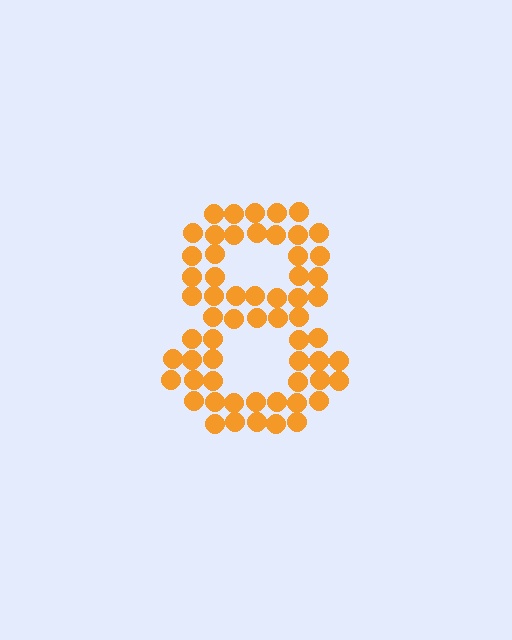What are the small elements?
The small elements are circles.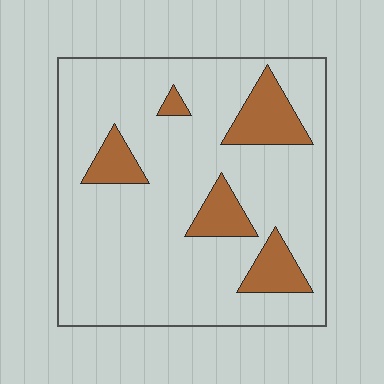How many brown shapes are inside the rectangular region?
5.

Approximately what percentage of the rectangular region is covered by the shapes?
Approximately 15%.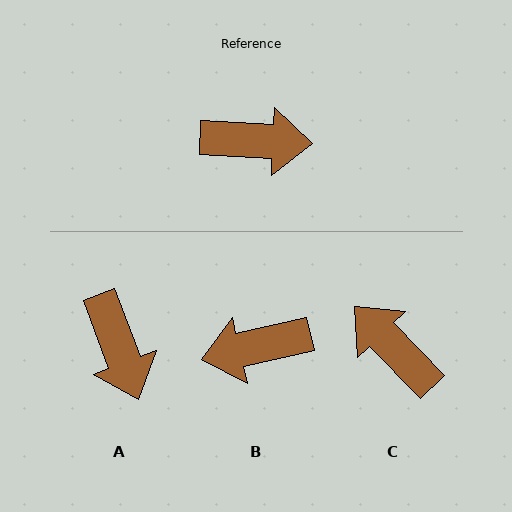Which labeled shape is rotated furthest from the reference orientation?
B, about 164 degrees away.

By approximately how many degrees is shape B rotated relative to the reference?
Approximately 164 degrees clockwise.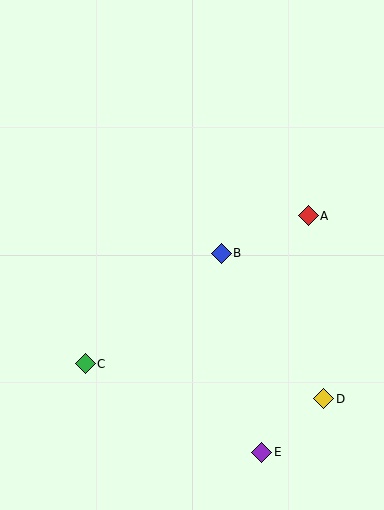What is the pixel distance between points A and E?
The distance between A and E is 241 pixels.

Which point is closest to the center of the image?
Point B at (221, 253) is closest to the center.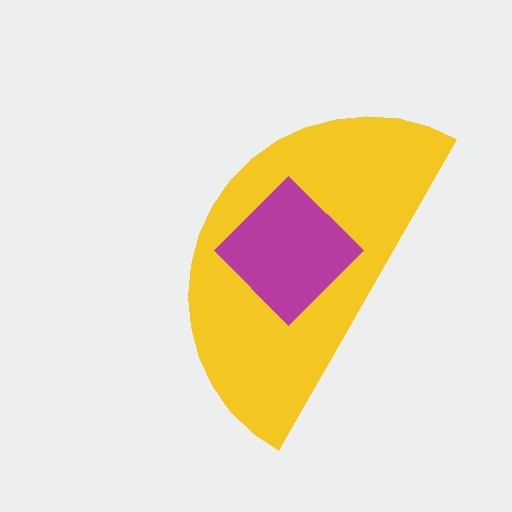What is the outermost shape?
The yellow semicircle.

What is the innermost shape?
The magenta diamond.